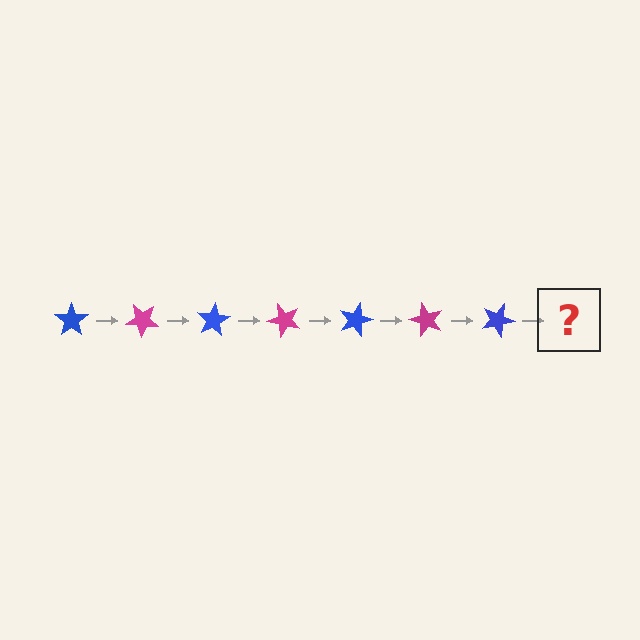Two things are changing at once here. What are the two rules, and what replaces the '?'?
The two rules are that it rotates 40 degrees each step and the color cycles through blue and magenta. The '?' should be a magenta star, rotated 280 degrees from the start.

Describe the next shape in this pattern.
It should be a magenta star, rotated 280 degrees from the start.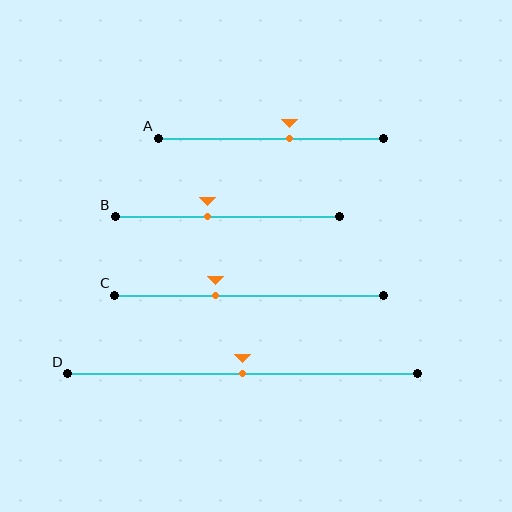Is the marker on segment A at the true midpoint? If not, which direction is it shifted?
No, the marker on segment A is shifted to the right by about 8% of the segment length.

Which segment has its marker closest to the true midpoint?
Segment D has its marker closest to the true midpoint.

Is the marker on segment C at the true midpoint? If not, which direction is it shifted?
No, the marker on segment C is shifted to the left by about 13% of the segment length.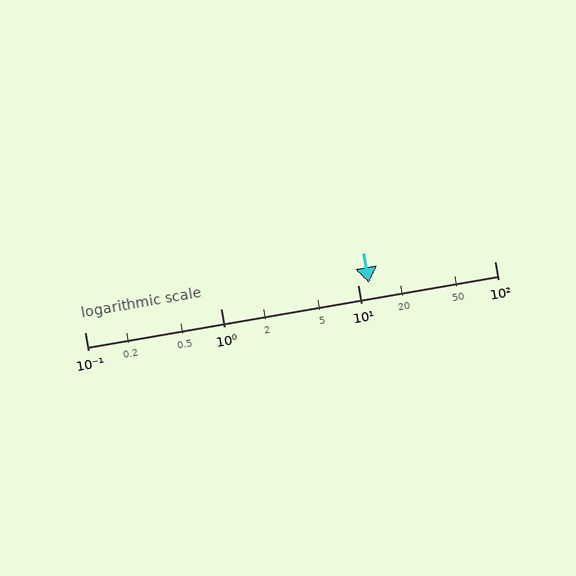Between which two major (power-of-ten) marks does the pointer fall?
The pointer is between 10 and 100.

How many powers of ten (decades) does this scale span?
The scale spans 3 decades, from 0.1 to 100.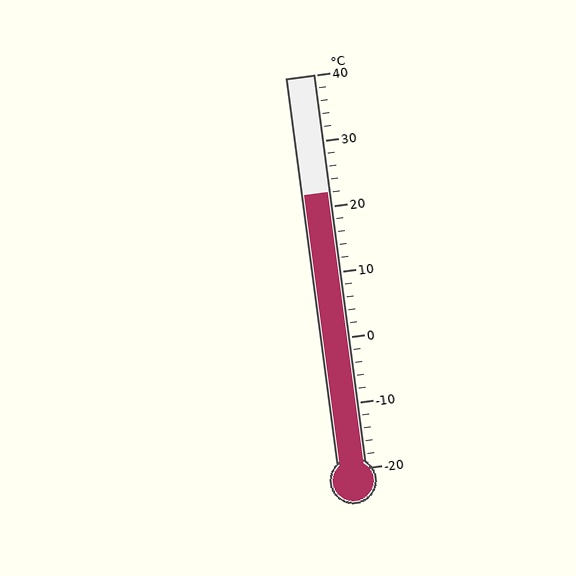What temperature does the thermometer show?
The thermometer shows approximately 22°C.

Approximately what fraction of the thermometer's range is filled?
The thermometer is filled to approximately 70% of its range.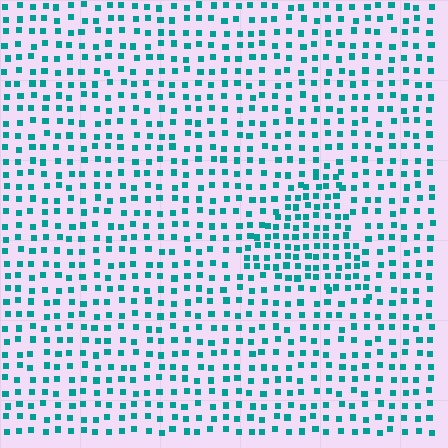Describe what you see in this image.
The image contains small teal elements arranged at two different densities. A triangle-shaped region is visible where the elements are more densely packed than the surrounding area.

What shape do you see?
I see a triangle.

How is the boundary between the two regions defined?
The boundary is defined by a change in element density (approximately 1.6x ratio). All elements are the same color, size, and shape.